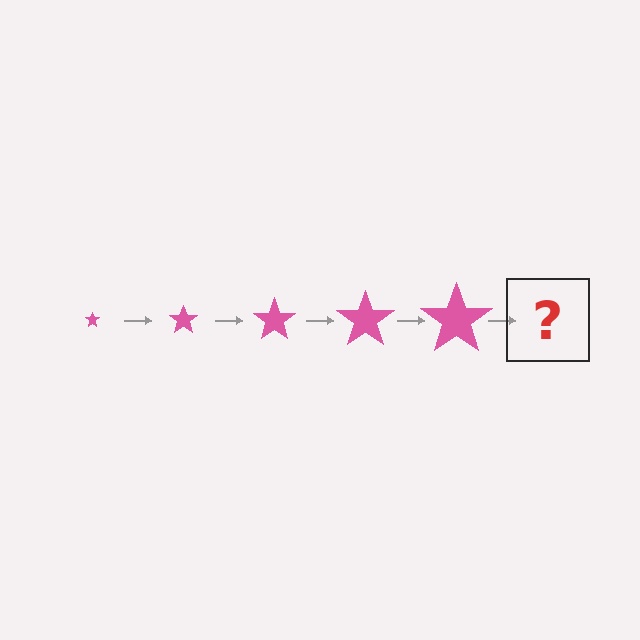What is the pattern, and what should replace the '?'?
The pattern is that the star gets progressively larger each step. The '?' should be a pink star, larger than the previous one.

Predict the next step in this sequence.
The next step is a pink star, larger than the previous one.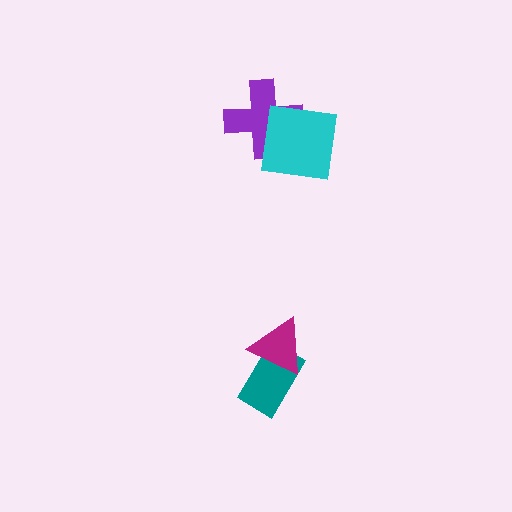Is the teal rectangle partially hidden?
Yes, it is partially covered by another shape.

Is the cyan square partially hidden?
No, no other shape covers it.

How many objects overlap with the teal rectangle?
1 object overlaps with the teal rectangle.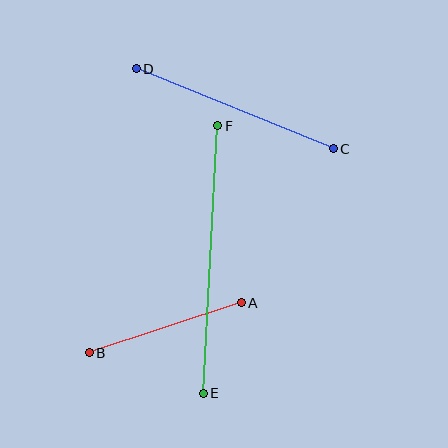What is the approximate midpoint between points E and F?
The midpoint is at approximately (210, 260) pixels.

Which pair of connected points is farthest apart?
Points E and F are farthest apart.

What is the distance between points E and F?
The distance is approximately 268 pixels.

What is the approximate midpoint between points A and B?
The midpoint is at approximately (165, 328) pixels.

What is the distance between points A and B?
The distance is approximately 160 pixels.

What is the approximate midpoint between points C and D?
The midpoint is at approximately (235, 109) pixels.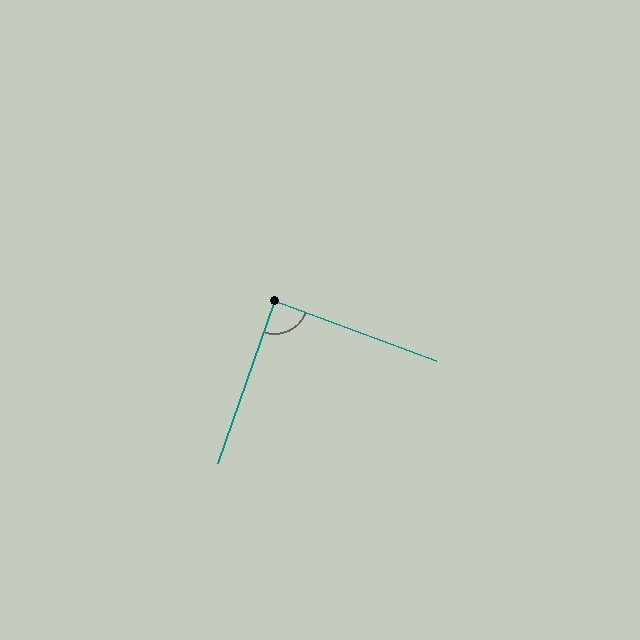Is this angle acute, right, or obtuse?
It is approximately a right angle.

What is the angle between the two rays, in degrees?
Approximately 89 degrees.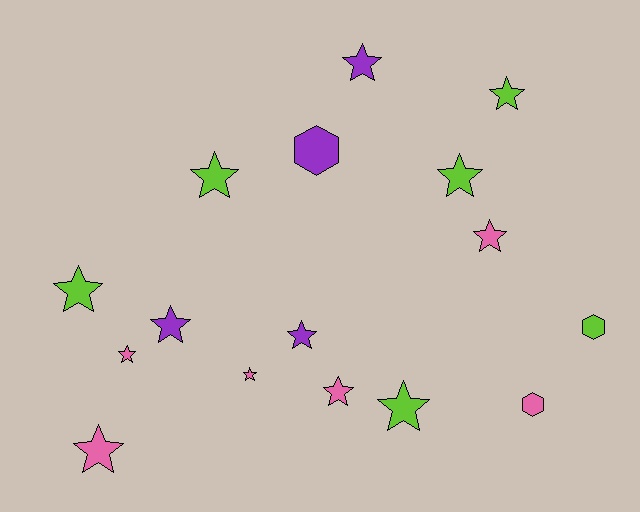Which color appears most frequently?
Lime, with 6 objects.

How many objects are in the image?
There are 16 objects.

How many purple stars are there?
There are 3 purple stars.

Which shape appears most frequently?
Star, with 13 objects.